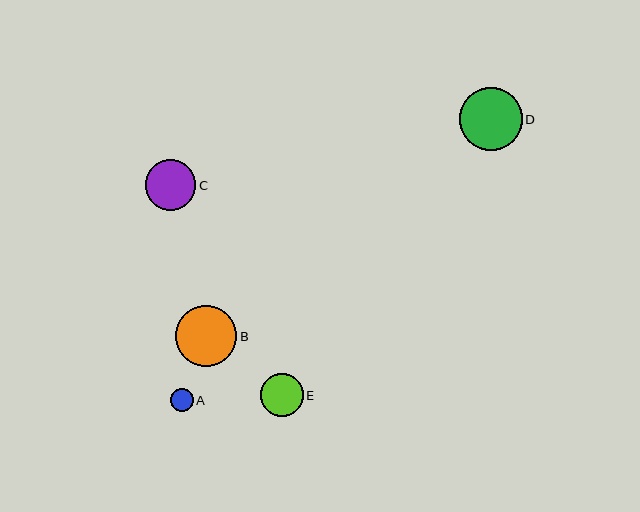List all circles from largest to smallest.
From largest to smallest: D, B, C, E, A.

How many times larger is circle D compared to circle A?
Circle D is approximately 2.8 times the size of circle A.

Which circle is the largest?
Circle D is the largest with a size of approximately 63 pixels.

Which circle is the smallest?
Circle A is the smallest with a size of approximately 23 pixels.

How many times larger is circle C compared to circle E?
Circle C is approximately 1.2 times the size of circle E.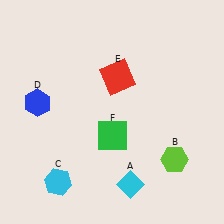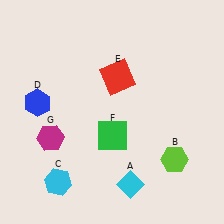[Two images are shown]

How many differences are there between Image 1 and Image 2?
There is 1 difference between the two images.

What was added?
A magenta hexagon (G) was added in Image 2.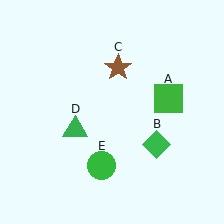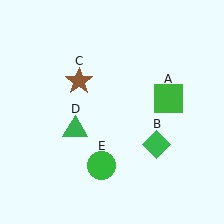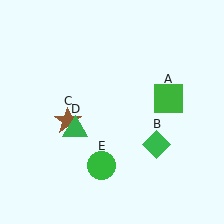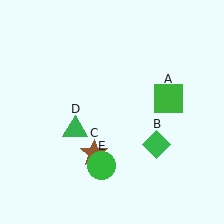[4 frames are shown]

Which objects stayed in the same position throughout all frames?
Green square (object A) and green diamond (object B) and green triangle (object D) and green circle (object E) remained stationary.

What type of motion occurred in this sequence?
The brown star (object C) rotated counterclockwise around the center of the scene.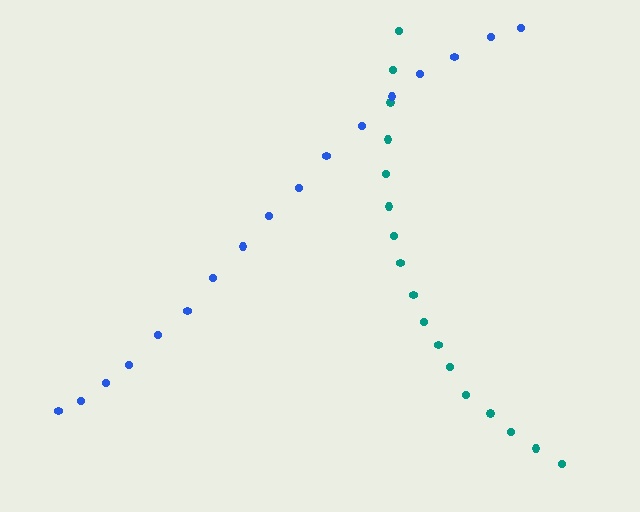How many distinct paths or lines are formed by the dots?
There are 2 distinct paths.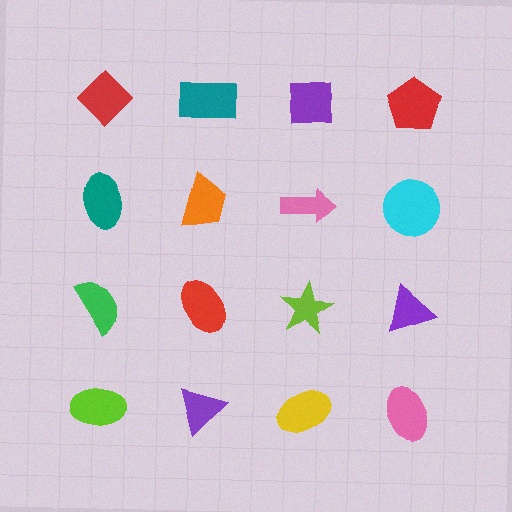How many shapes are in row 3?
4 shapes.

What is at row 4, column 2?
A purple triangle.